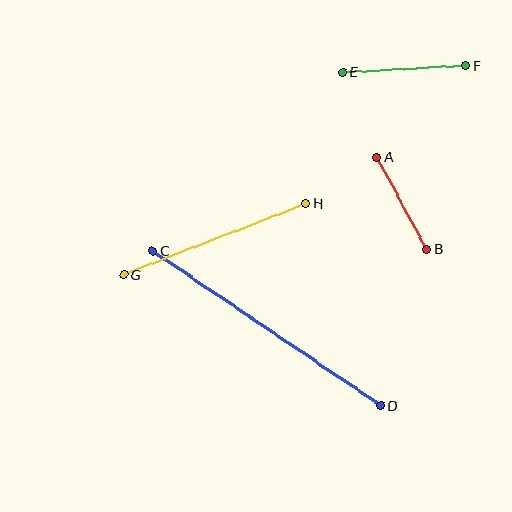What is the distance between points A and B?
The distance is approximately 105 pixels.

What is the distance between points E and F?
The distance is approximately 123 pixels.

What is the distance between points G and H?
The distance is approximately 196 pixels.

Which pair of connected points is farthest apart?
Points C and D are farthest apart.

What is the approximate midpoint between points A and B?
The midpoint is at approximately (402, 203) pixels.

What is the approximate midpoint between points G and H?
The midpoint is at approximately (215, 239) pixels.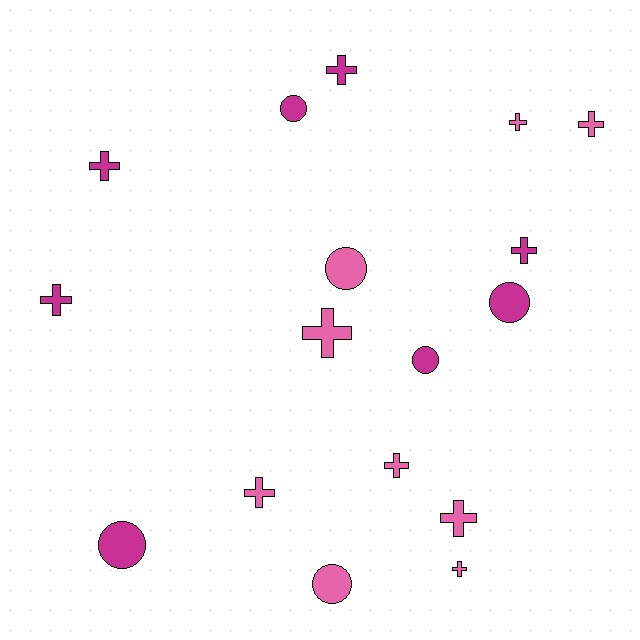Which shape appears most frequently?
Cross, with 11 objects.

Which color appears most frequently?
Pink, with 9 objects.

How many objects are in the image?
There are 17 objects.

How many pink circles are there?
There are 2 pink circles.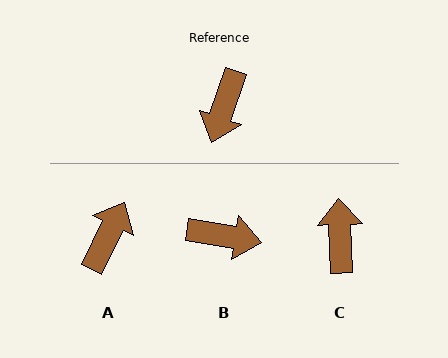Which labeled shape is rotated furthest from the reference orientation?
A, about 173 degrees away.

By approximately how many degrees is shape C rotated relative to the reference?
Approximately 159 degrees clockwise.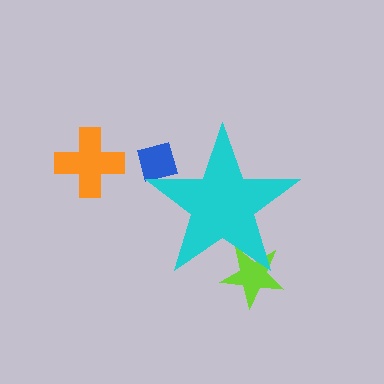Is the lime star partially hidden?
Yes, the lime star is partially hidden behind the cyan star.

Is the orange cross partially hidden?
No, the orange cross is fully visible.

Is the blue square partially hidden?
Yes, the blue square is partially hidden behind the cyan star.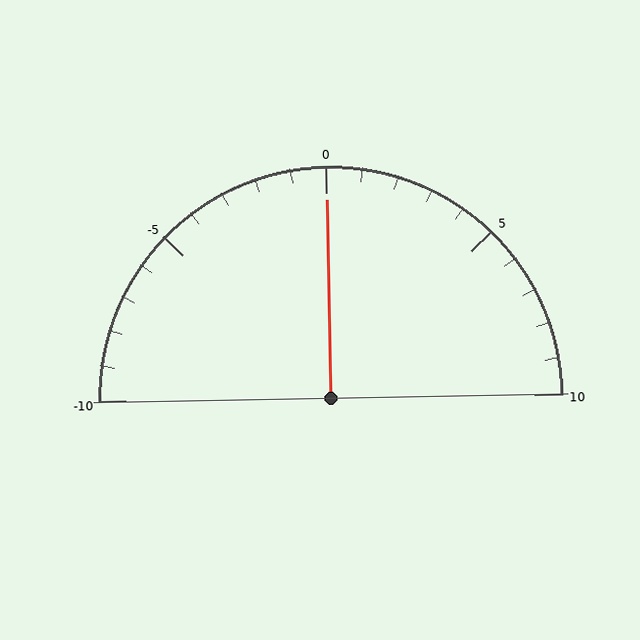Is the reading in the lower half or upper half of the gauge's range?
The reading is in the upper half of the range (-10 to 10).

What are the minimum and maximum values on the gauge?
The gauge ranges from -10 to 10.